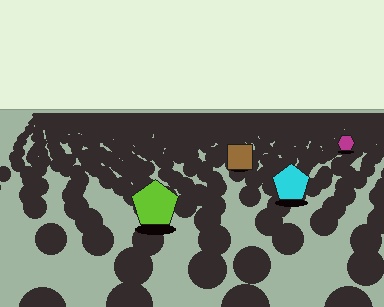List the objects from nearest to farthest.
From nearest to farthest: the lime pentagon, the cyan pentagon, the brown square, the magenta hexagon.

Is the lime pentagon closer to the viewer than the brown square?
Yes. The lime pentagon is closer — you can tell from the texture gradient: the ground texture is coarser near it.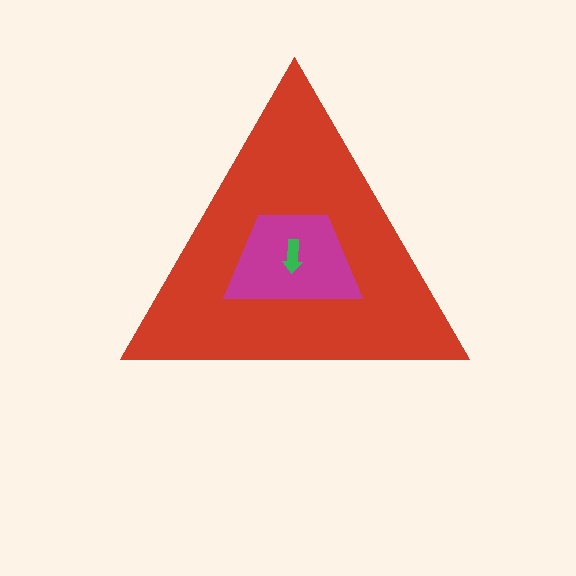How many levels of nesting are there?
3.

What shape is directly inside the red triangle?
The magenta trapezoid.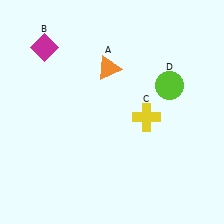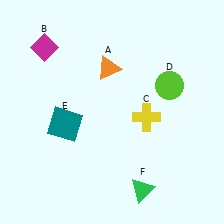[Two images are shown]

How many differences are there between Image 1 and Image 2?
There are 2 differences between the two images.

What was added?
A teal square (E), a green triangle (F) were added in Image 2.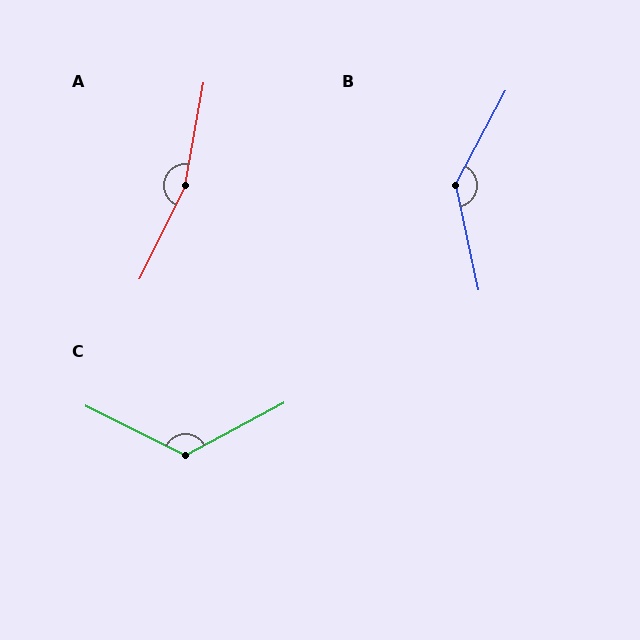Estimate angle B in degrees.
Approximately 140 degrees.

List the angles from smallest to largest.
C (126°), B (140°), A (164°).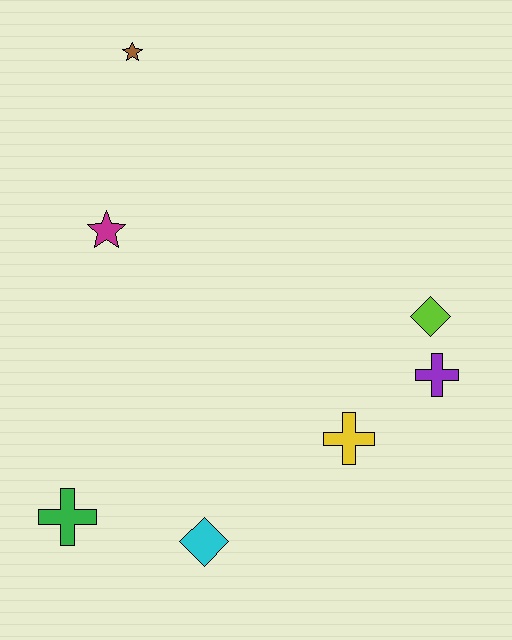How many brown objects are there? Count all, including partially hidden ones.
There is 1 brown object.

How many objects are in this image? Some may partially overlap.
There are 7 objects.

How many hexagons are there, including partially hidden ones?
There are no hexagons.